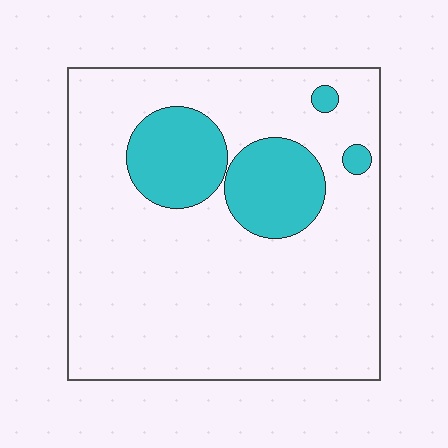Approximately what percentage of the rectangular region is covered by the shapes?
Approximately 20%.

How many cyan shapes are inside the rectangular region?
4.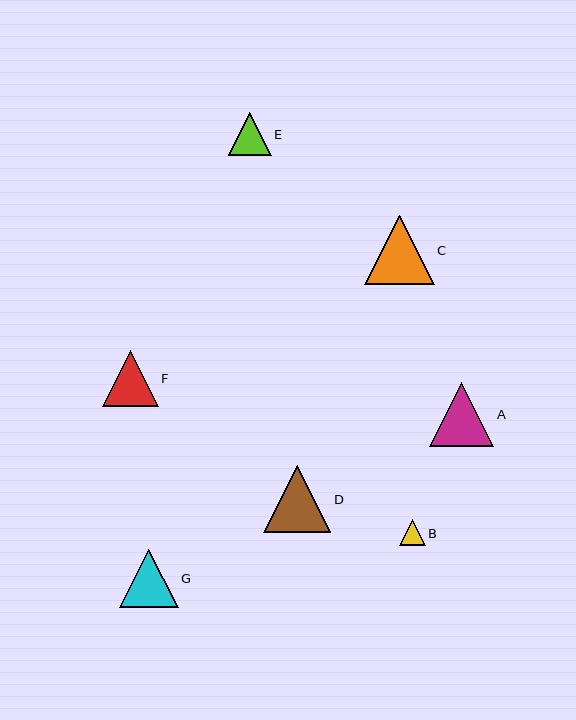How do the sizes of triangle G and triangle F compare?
Triangle G and triangle F are approximately the same size.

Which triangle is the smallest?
Triangle B is the smallest with a size of approximately 26 pixels.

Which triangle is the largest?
Triangle C is the largest with a size of approximately 69 pixels.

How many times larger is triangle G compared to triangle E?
Triangle G is approximately 1.4 times the size of triangle E.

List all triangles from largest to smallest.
From largest to smallest: C, D, A, G, F, E, B.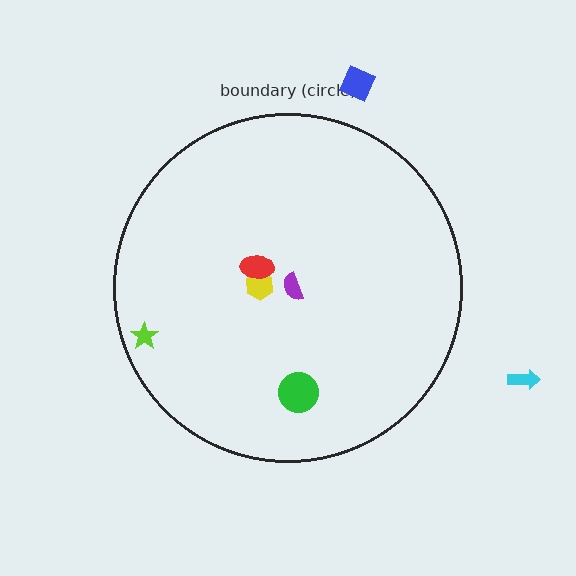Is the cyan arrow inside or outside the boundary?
Outside.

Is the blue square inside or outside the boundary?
Outside.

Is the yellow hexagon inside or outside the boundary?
Inside.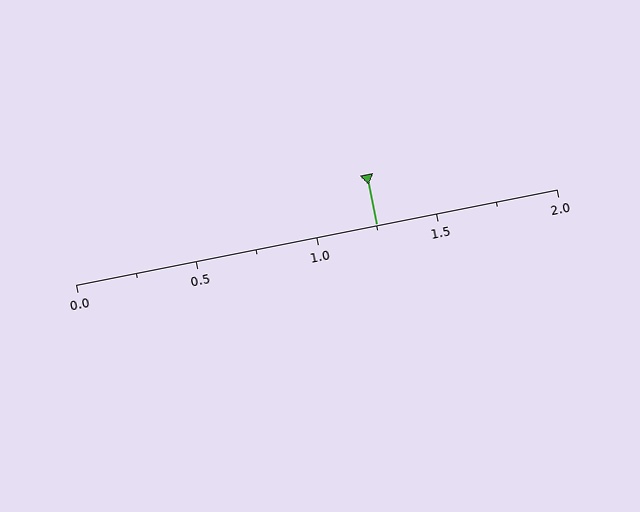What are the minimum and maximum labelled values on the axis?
The axis runs from 0.0 to 2.0.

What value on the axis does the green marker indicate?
The marker indicates approximately 1.25.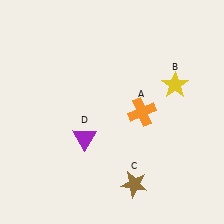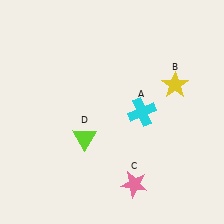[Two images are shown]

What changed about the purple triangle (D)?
In Image 1, D is purple. In Image 2, it changed to lime.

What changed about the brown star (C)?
In Image 1, C is brown. In Image 2, it changed to pink.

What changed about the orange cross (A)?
In Image 1, A is orange. In Image 2, it changed to cyan.